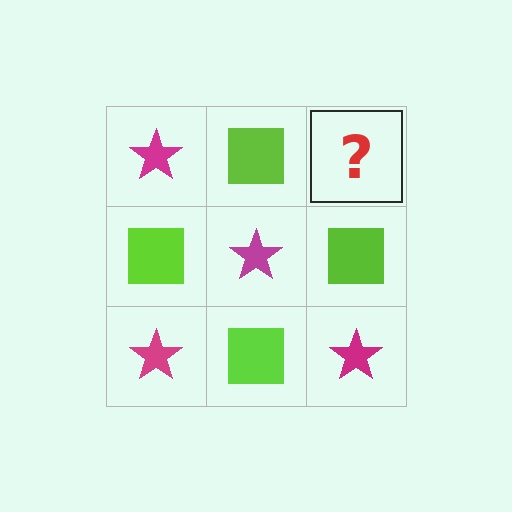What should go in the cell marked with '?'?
The missing cell should contain a magenta star.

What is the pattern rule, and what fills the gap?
The rule is that it alternates magenta star and lime square in a checkerboard pattern. The gap should be filled with a magenta star.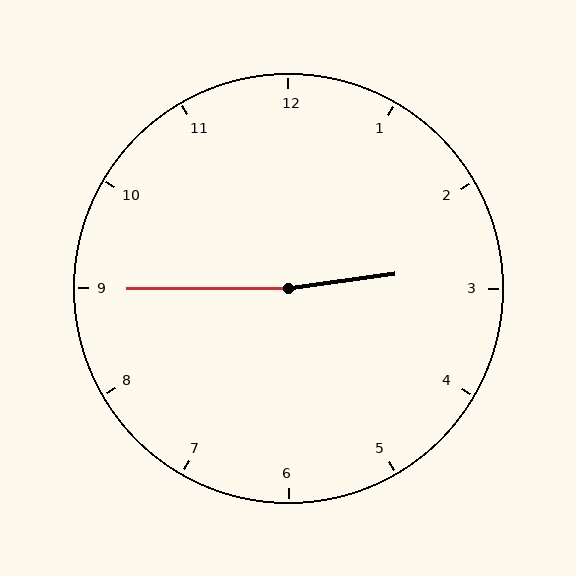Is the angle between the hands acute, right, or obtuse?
It is obtuse.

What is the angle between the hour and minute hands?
Approximately 172 degrees.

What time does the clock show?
2:45.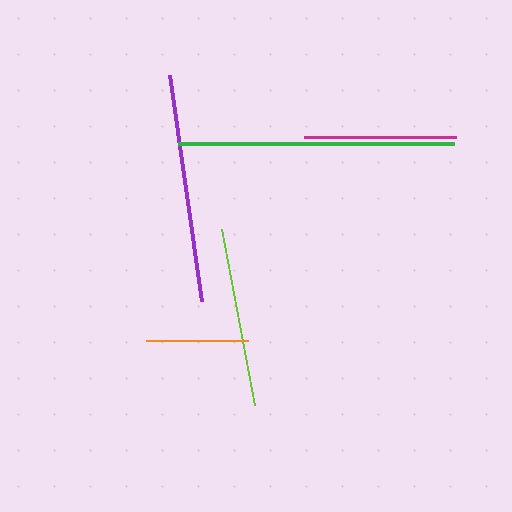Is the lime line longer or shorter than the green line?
The green line is longer than the lime line.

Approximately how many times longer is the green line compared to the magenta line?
The green line is approximately 1.8 times the length of the magenta line.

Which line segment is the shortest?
The orange line is the shortest at approximately 102 pixels.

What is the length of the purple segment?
The purple segment is approximately 228 pixels long.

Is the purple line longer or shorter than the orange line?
The purple line is longer than the orange line.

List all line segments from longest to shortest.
From longest to shortest: green, purple, lime, magenta, orange.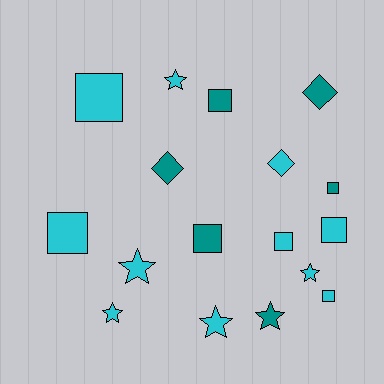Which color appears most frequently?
Cyan, with 11 objects.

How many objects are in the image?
There are 17 objects.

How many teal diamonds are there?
There are 2 teal diamonds.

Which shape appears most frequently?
Square, with 8 objects.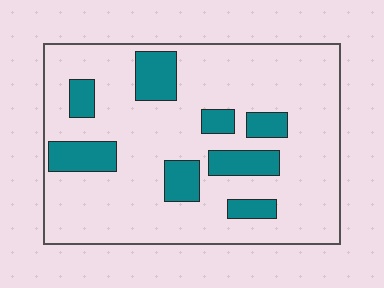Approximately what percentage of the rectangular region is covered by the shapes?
Approximately 20%.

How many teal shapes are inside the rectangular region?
8.